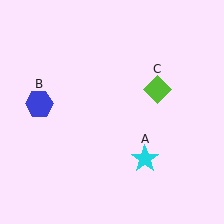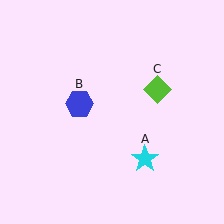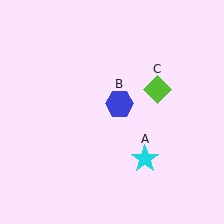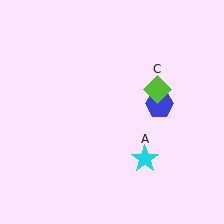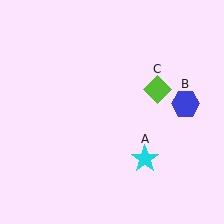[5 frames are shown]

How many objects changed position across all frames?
1 object changed position: blue hexagon (object B).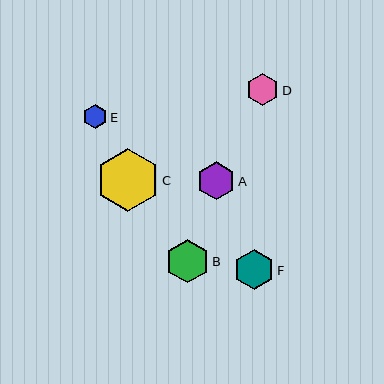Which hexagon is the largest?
Hexagon C is the largest with a size of approximately 63 pixels.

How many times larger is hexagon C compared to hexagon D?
Hexagon C is approximately 2.0 times the size of hexagon D.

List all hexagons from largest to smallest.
From largest to smallest: C, B, F, A, D, E.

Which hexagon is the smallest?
Hexagon E is the smallest with a size of approximately 24 pixels.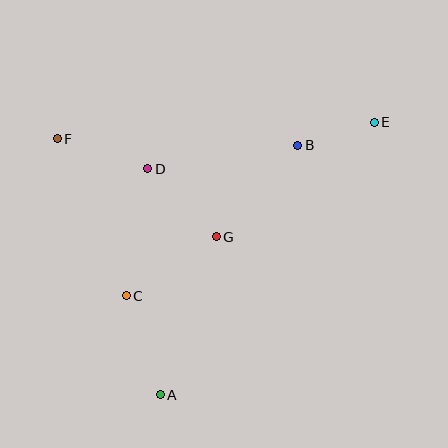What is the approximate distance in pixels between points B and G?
The distance between B and G is approximately 123 pixels.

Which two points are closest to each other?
Points B and E are closest to each other.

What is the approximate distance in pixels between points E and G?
The distance between E and G is approximately 195 pixels.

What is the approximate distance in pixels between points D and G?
The distance between D and G is approximately 96 pixels.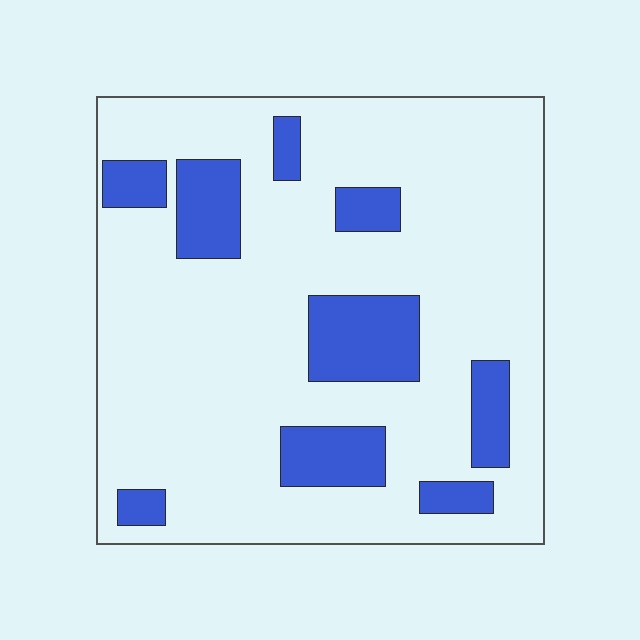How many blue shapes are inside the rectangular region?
9.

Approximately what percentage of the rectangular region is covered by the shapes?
Approximately 20%.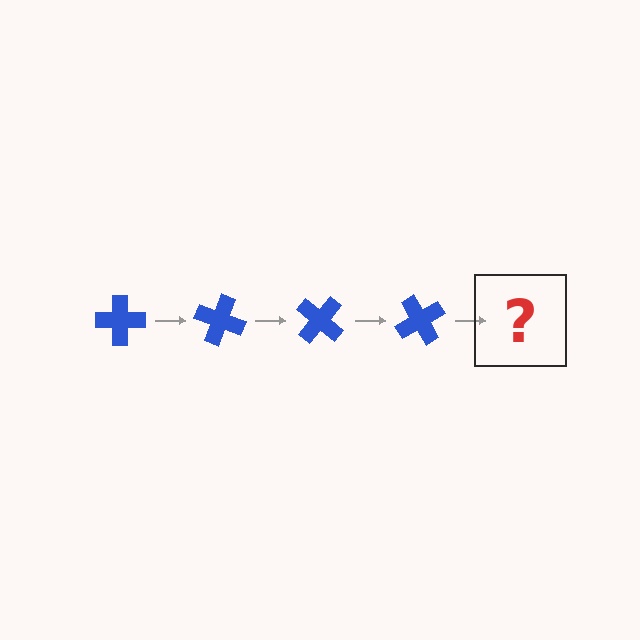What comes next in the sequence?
The next element should be a blue cross rotated 80 degrees.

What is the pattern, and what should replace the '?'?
The pattern is that the cross rotates 20 degrees each step. The '?' should be a blue cross rotated 80 degrees.